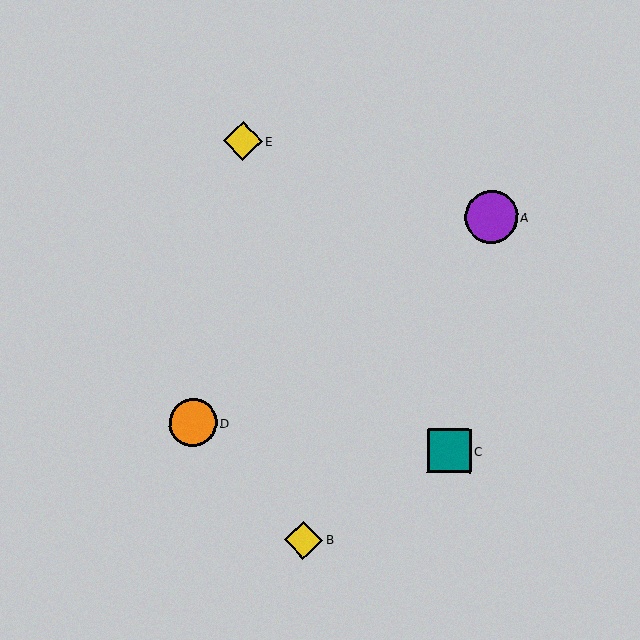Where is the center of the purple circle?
The center of the purple circle is at (491, 217).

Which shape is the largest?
The purple circle (labeled A) is the largest.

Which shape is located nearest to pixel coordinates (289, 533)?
The yellow diamond (labeled B) at (304, 540) is nearest to that location.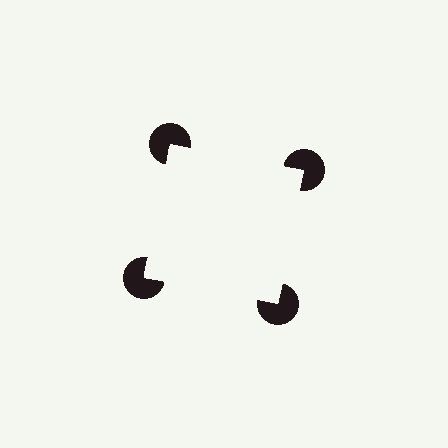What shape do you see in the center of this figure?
An illusory square — its edges are inferred from the aligned wedge cuts in the pac-man discs, not physically drawn.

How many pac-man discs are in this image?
There are 4 — one at each vertex of the illusory square.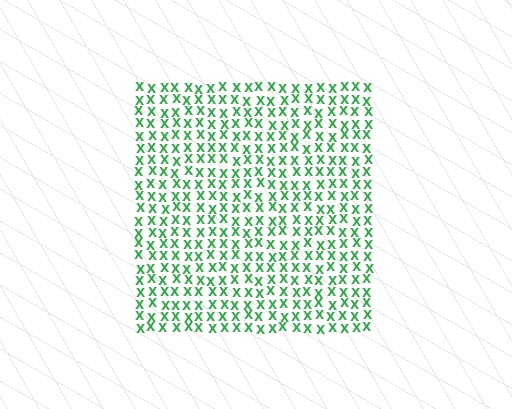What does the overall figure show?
The overall figure shows a square.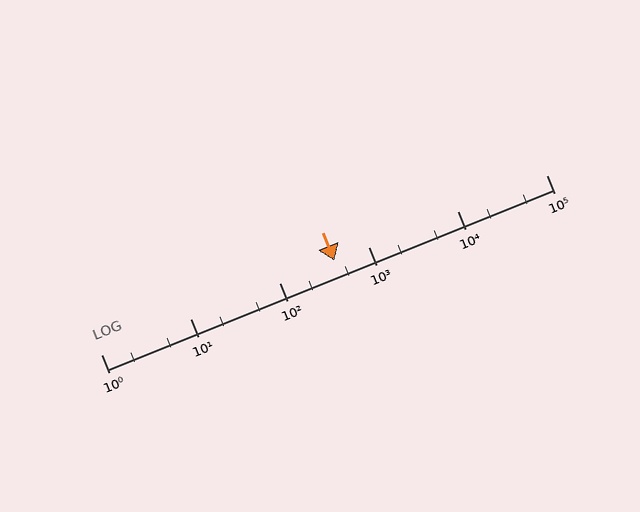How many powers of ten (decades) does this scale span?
The scale spans 5 decades, from 1 to 100000.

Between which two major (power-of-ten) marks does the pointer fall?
The pointer is between 100 and 1000.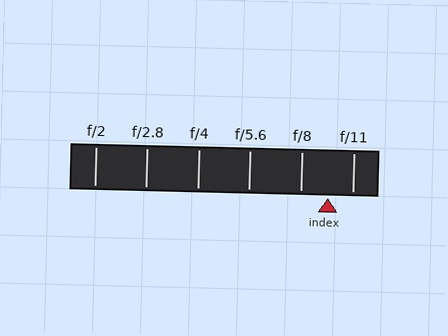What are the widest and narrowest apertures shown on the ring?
The widest aperture shown is f/2 and the narrowest is f/11.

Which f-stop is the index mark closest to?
The index mark is closest to f/11.